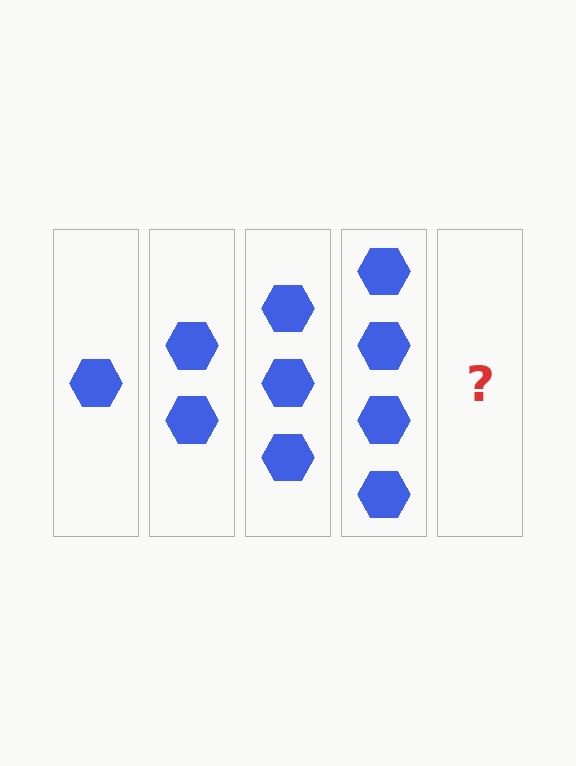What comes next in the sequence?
The next element should be 5 hexagons.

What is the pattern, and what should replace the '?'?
The pattern is that each step adds one more hexagon. The '?' should be 5 hexagons.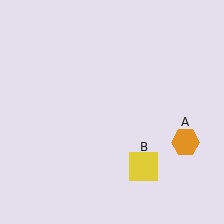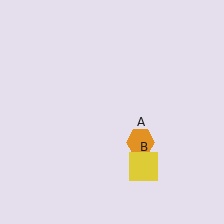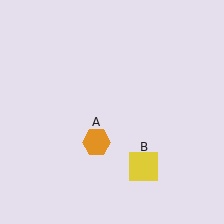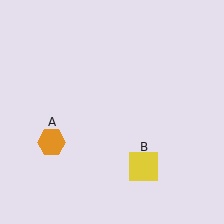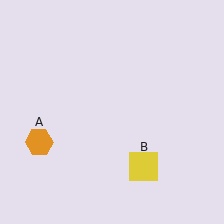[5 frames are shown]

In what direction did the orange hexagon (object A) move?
The orange hexagon (object A) moved left.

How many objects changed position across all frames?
1 object changed position: orange hexagon (object A).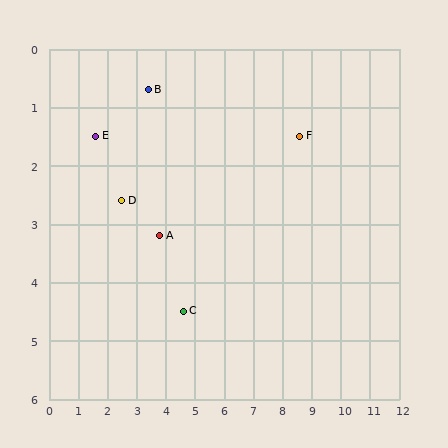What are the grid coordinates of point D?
Point D is at approximately (2.5, 2.6).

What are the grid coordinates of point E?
Point E is at approximately (1.6, 1.5).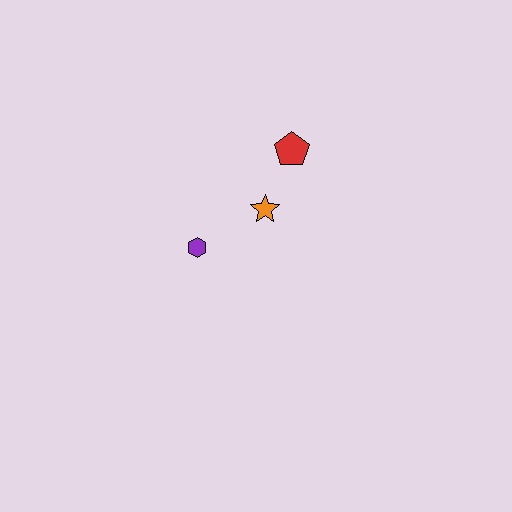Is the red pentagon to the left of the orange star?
No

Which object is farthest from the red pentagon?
The purple hexagon is farthest from the red pentagon.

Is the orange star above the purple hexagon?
Yes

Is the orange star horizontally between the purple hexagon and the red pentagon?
Yes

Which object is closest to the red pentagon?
The orange star is closest to the red pentagon.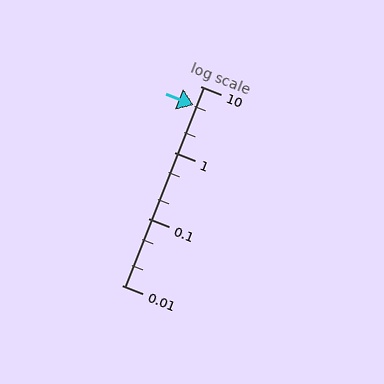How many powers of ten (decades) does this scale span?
The scale spans 3 decades, from 0.01 to 10.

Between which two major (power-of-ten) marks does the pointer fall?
The pointer is between 1 and 10.